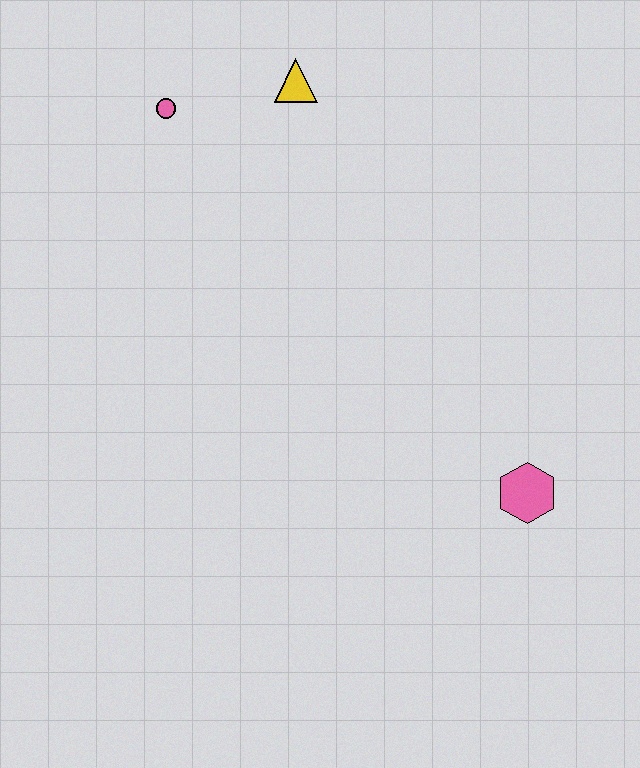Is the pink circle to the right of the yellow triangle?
No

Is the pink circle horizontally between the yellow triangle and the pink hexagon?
No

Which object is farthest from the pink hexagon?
The pink circle is farthest from the pink hexagon.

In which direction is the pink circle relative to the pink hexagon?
The pink circle is above the pink hexagon.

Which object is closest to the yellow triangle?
The pink circle is closest to the yellow triangle.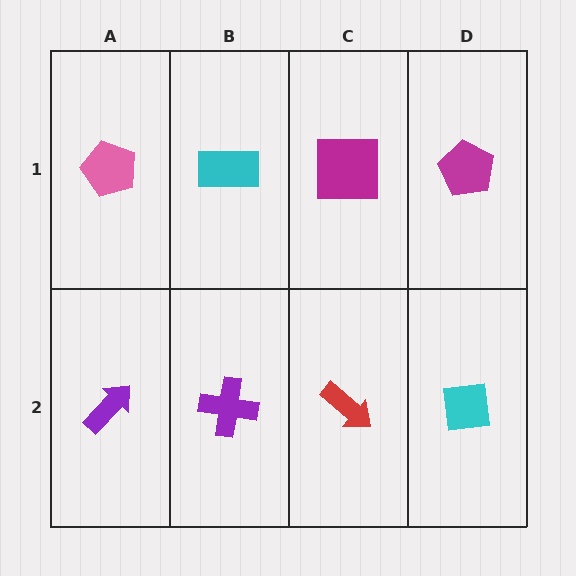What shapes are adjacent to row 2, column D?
A magenta pentagon (row 1, column D), a red arrow (row 2, column C).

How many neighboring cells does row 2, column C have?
3.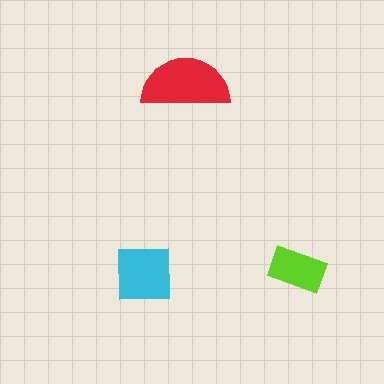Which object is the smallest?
The lime rectangle.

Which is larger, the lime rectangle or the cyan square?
The cyan square.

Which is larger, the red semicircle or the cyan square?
The red semicircle.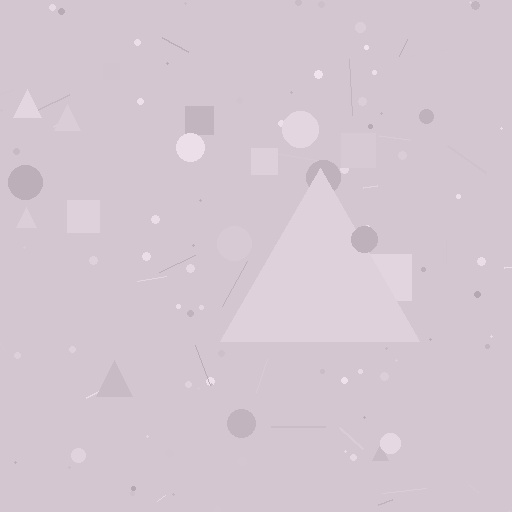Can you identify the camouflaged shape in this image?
The camouflaged shape is a triangle.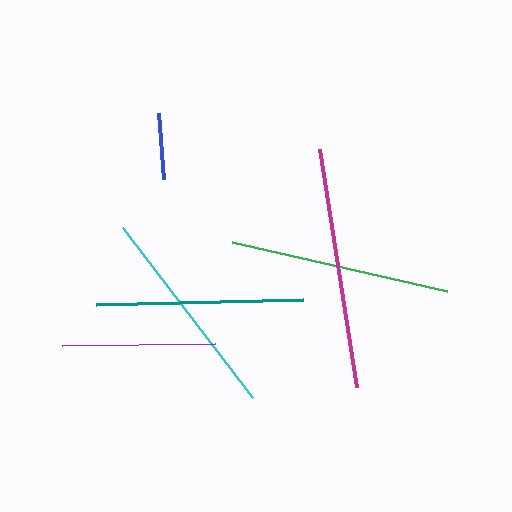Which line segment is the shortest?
The blue line is the shortest at approximately 65 pixels.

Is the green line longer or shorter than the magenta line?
The magenta line is longer than the green line.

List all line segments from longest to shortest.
From longest to shortest: magenta, green, cyan, teal, purple, blue.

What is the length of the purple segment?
The purple segment is approximately 153 pixels long.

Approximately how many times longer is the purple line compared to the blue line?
The purple line is approximately 2.3 times the length of the blue line.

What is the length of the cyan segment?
The cyan segment is approximately 214 pixels long.